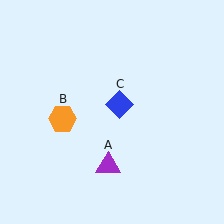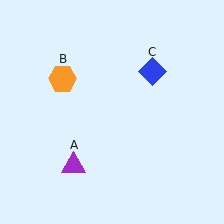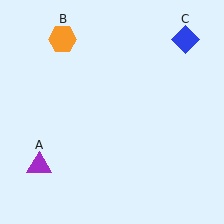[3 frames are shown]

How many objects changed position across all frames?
3 objects changed position: purple triangle (object A), orange hexagon (object B), blue diamond (object C).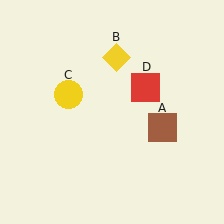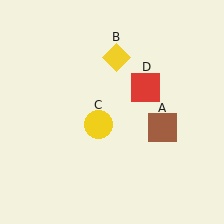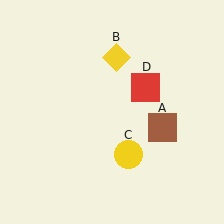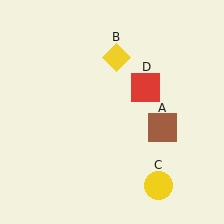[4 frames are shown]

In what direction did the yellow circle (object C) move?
The yellow circle (object C) moved down and to the right.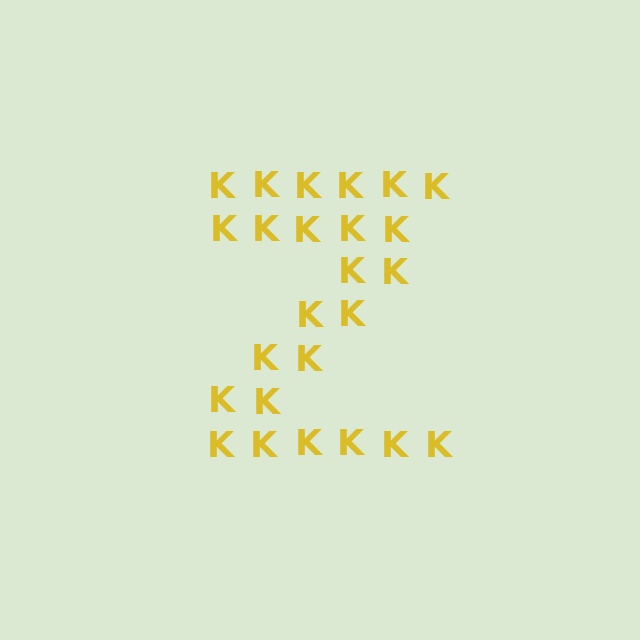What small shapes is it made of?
It is made of small letter K's.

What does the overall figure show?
The overall figure shows the letter Z.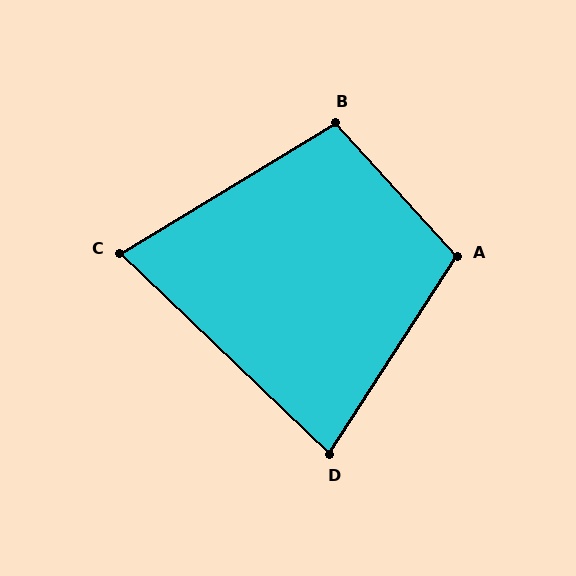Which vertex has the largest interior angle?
A, at approximately 105 degrees.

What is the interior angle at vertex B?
Approximately 101 degrees (obtuse).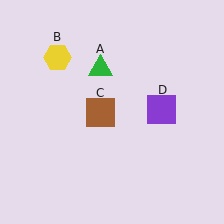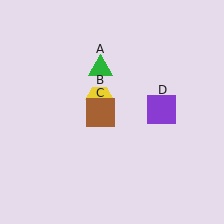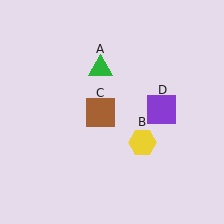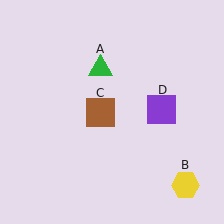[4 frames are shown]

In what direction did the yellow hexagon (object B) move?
The yellow hexagon (object B) moved down and to the right.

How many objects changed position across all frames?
1 object changed position: yellow hexagon (object B).